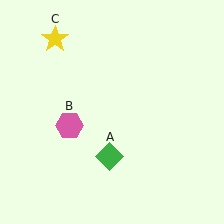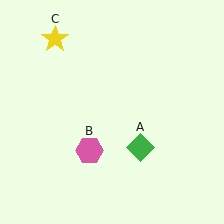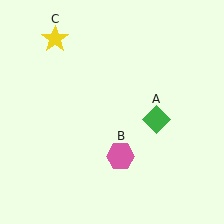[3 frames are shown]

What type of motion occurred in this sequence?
The green diamond (object A), pink hexagon (object B) rotated counterclockwise around the center of the scene.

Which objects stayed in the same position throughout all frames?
Yellow star (object C) remained stationary.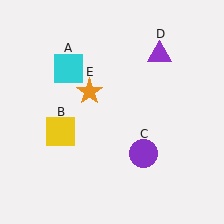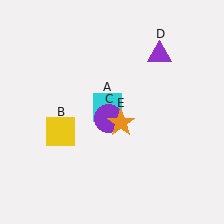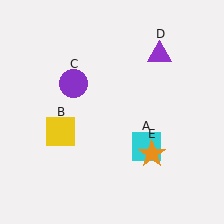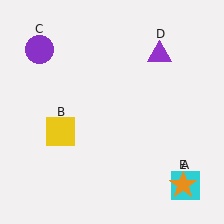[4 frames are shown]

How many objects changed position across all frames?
3 objects changed position: cyan square (object A), purple circle (object C), orange star (object E).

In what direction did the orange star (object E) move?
The orange star (object E) moved down and to the right.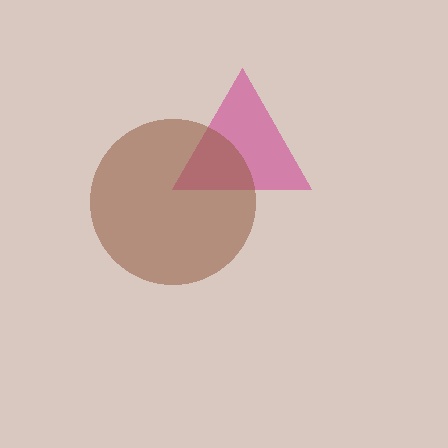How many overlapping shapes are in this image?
There are 2 overlapping shapes in the image.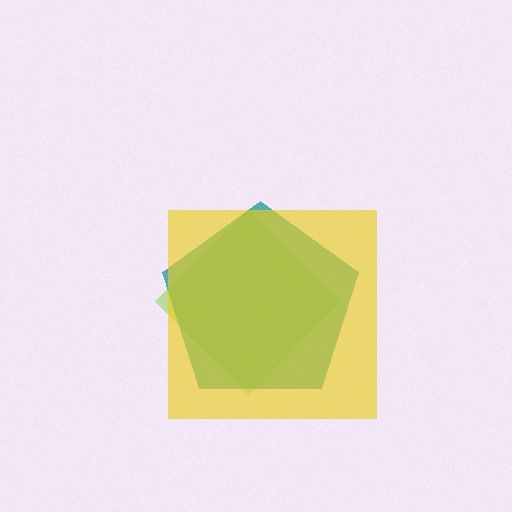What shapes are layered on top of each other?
The layered shapes are: a lime diamond, a teal pentagon, a yellow square.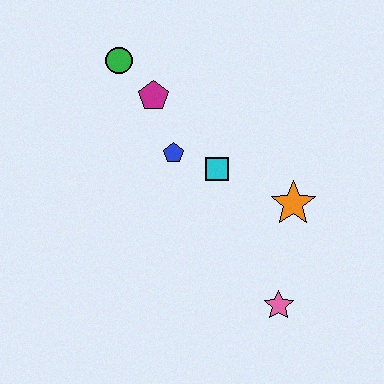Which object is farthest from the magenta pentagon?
The pink star is farthest from the magenta pentagon.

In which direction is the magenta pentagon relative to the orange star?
The magenta pentagon is to the left of the orange star.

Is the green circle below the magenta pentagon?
No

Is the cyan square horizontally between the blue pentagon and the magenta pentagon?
No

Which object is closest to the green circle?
The magenta pentagon is closest to the green circle.